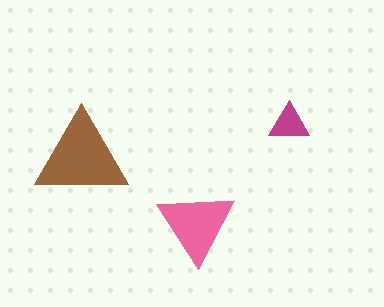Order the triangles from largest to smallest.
the brown one, the pink one, the magenta one.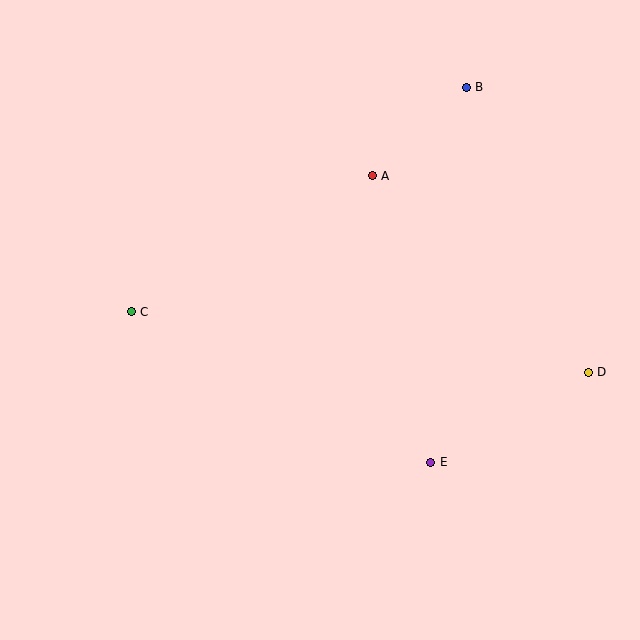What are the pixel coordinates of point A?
Point A is at (372, 176).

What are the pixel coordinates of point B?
Point B is at (466, 87).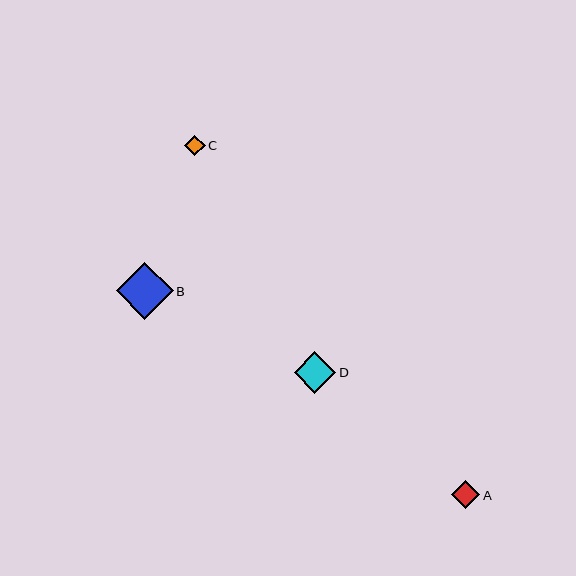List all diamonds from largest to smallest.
From largest to smallest: B, D, A, C.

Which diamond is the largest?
Diamond B is the largest with a size of approximately 57 pixels.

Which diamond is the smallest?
Diamond C is the smallest with a size of approximately 21 pixels.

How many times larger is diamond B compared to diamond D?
Diamond B is approximately 1.4 times the size of diamond D.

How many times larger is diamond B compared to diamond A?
Diamond B is approximately 2.0 times the size of diamond A.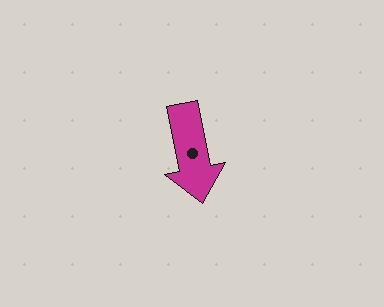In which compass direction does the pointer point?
South.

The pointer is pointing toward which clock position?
Roughly 6 o'clock.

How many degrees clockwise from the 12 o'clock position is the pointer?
Approximately 169 degrees.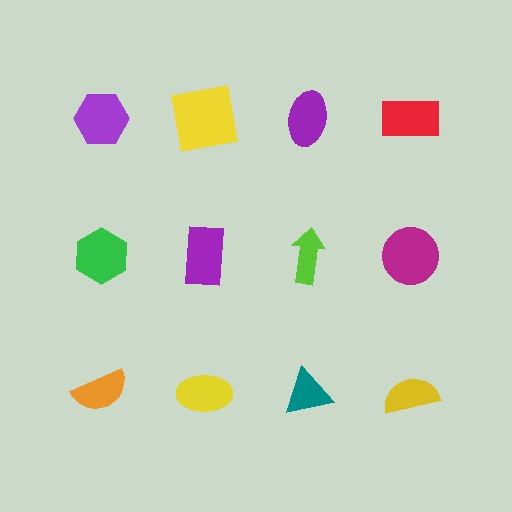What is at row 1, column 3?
A purple ellipse.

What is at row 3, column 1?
An orange semicircle.